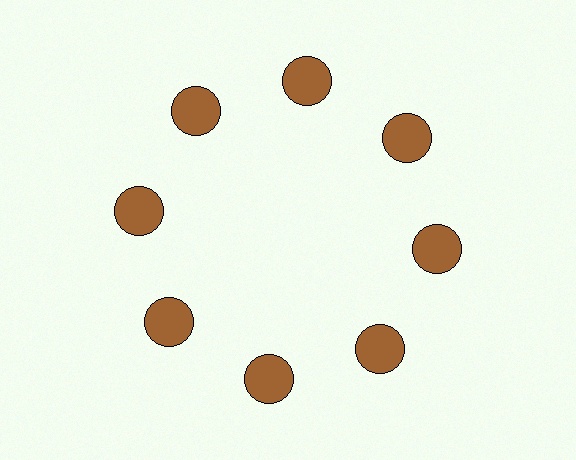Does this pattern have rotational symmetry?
Yes, this pattern has 8-fold rotational symmetry. It looks the same after rotating 45 degrees around the center.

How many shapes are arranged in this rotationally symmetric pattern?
There are 8 shapes, arranged in 8 groups of 1.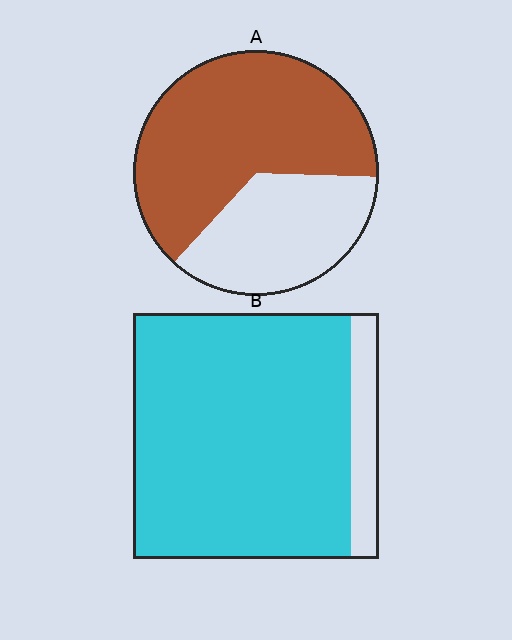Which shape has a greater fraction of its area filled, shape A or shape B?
Shape B.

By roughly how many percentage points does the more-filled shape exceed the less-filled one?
By roughly 25 percentage points (B over A).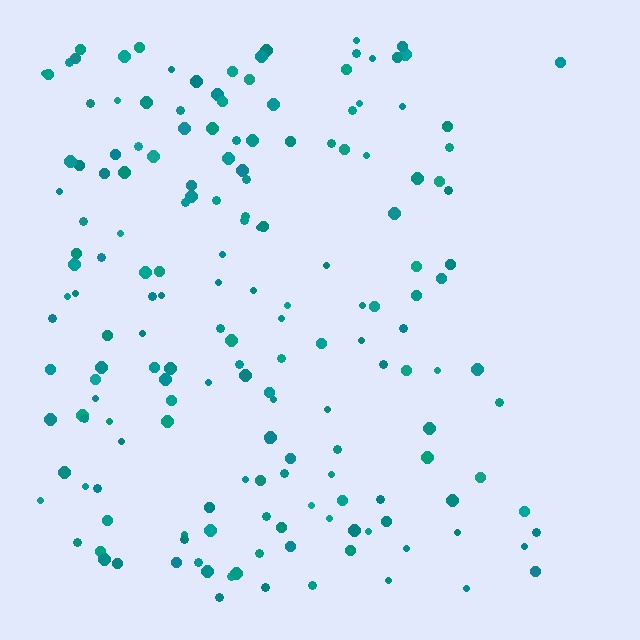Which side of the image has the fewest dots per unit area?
The right.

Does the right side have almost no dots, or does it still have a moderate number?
Still a moderate number, just noticeably fewer than the left.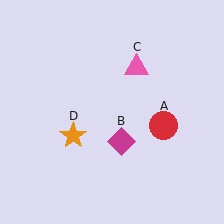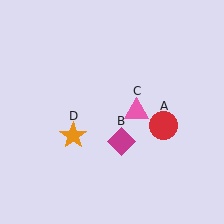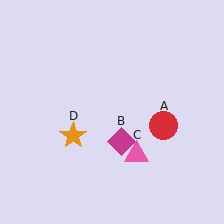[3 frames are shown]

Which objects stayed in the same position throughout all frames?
Red circle (object A) and magenta diamond (object B) and orange star (object D) remained stationary.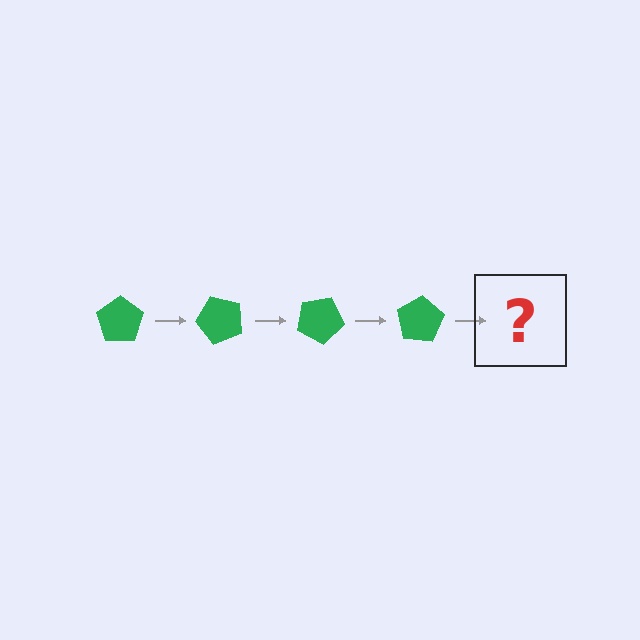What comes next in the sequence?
The next element should be a green pentagon rotated 200 degrees.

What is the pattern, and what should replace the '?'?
The pattern is that the pentagon rotates 50 degrees each step. The '?' should be a green pentagon rotated 200 degrees.